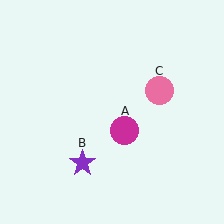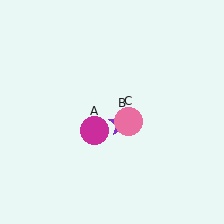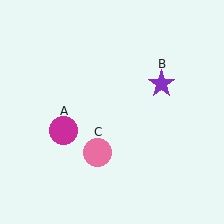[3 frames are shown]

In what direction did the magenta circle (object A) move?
The magenta circle (object A) moved left.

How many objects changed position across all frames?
3 objects changed position: magenta circle (object A), purple star (object B), pink circle (object C).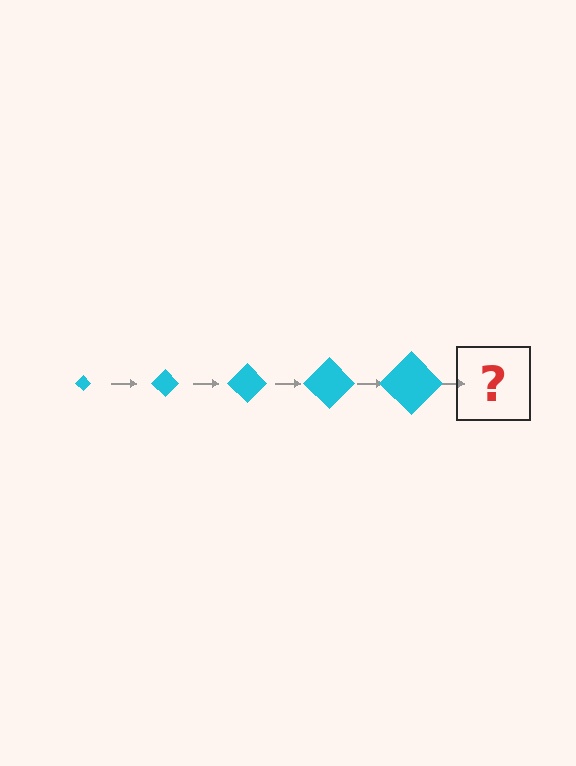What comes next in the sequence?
The next element should be a cyan diamond, larger than the previous one.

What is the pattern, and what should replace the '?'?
The pattern is that the diamond gets progressively larger each step. The '?' should be a cyan diamond, larger than the previous one.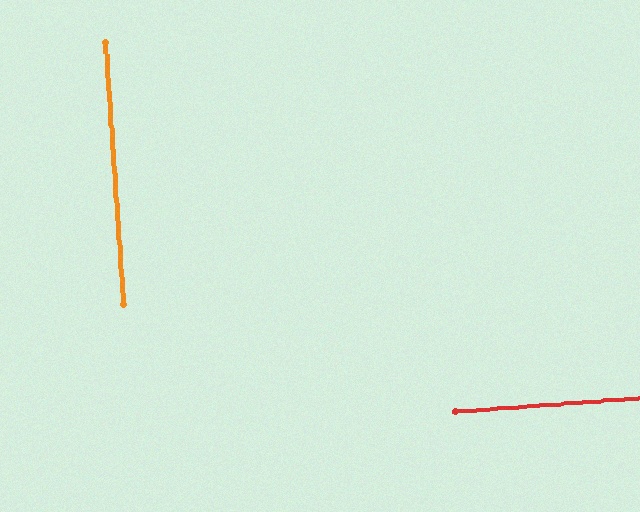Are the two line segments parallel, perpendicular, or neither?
Perpendicular — they meet at approximately 90°.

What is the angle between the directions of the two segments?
Approximately 90 degrees.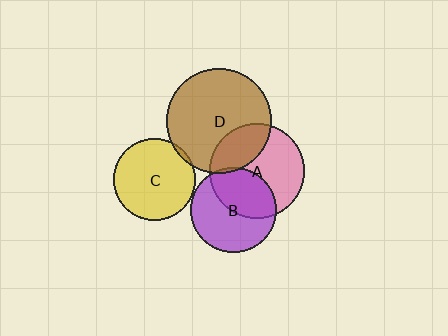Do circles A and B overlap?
Yes.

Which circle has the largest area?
Circle D (brown).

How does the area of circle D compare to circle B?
Approximately 1.5 times.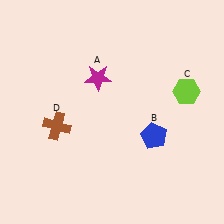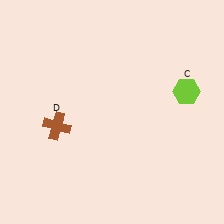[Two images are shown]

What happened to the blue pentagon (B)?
The blue pentagon (B) was removed in Image 2. It was in the bottom-right area of Image 1.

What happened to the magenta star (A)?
The magenta star (A) was removed in Image 2. It was in the top-left area of Image 1.